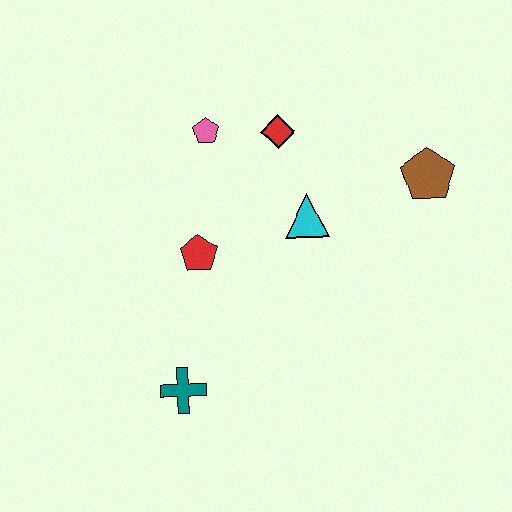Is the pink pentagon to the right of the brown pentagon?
No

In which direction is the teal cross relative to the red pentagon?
The teal cross is below the red pentagon.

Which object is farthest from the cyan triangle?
The teal cross is farthest from the cyan triangle.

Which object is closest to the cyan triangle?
The red diamond is closest to the cyan triangle.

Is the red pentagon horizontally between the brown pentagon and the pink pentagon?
No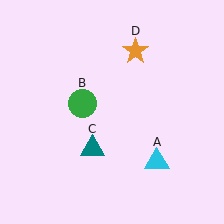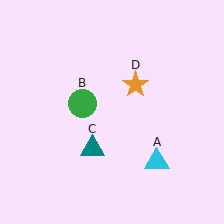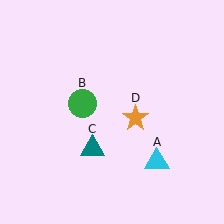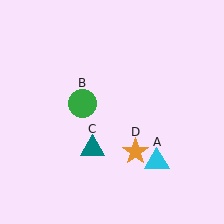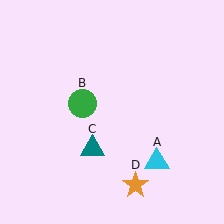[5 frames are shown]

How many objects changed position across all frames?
1 object changed position: orange star (object D).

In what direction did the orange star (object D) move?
The orange star (object D) moved down.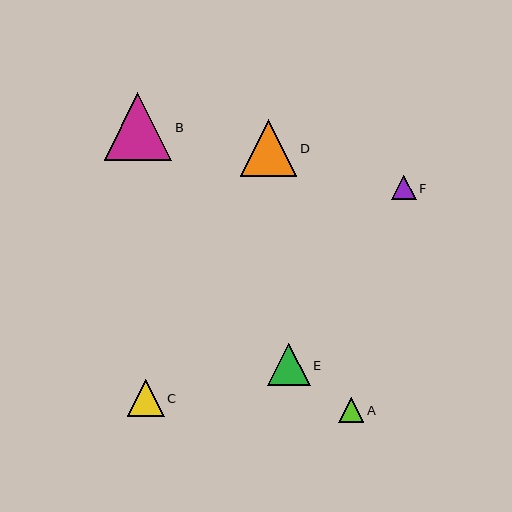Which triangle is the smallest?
Triangle A is the smallest with a size of approximately 25 pixels.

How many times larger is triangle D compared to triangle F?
Triangle D is approximately 2.3 times the size of triangle F.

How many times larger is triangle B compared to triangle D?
Triangle B is approximately 1.2 times the size of triangle D.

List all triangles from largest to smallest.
From largest to smallest: B, D, E, C, F, A.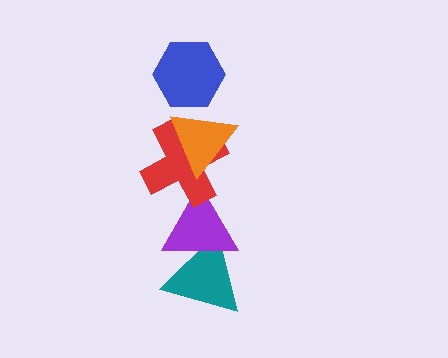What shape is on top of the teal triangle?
The purple triangle is on top of the teal triangle.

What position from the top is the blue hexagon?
The blue hexagon is 1st from the top.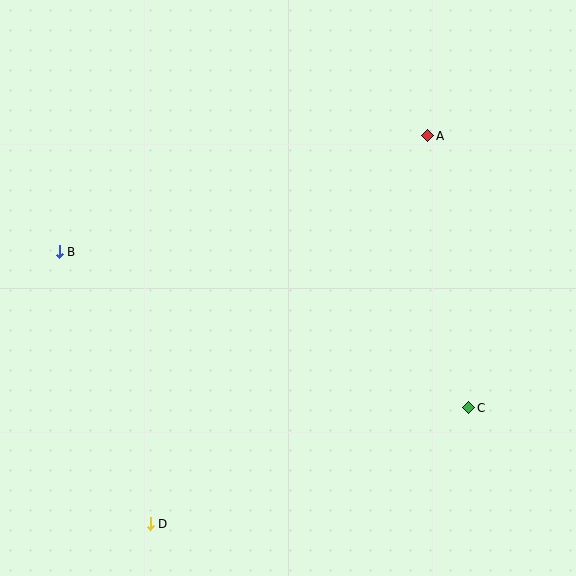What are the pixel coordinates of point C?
Point C is at (469, 408).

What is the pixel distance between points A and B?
The distance between A and B is 386 pixels.